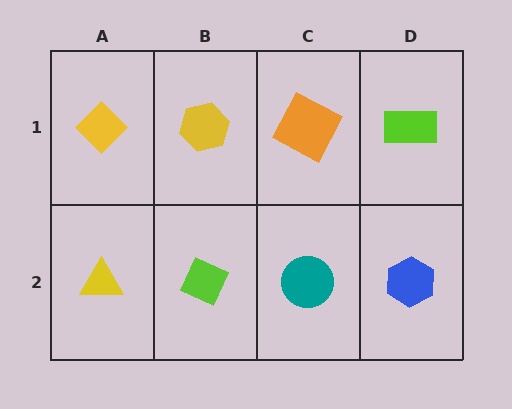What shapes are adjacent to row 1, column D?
A blue hexagon (row 2, column D), an orange square (row 1, column C).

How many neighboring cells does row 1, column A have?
2.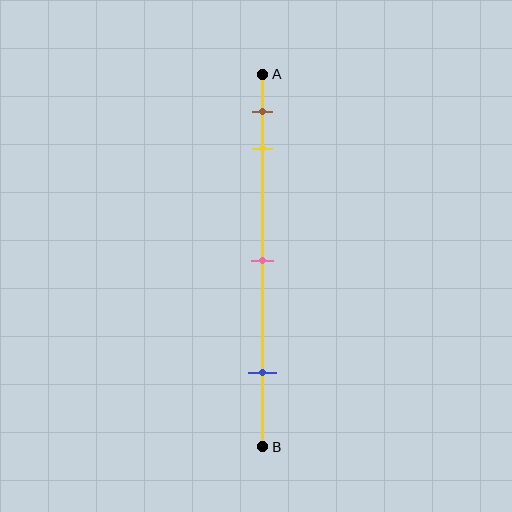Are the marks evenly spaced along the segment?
No, the marks are not evenly spaced.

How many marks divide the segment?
There are 4 marks dividing the segment.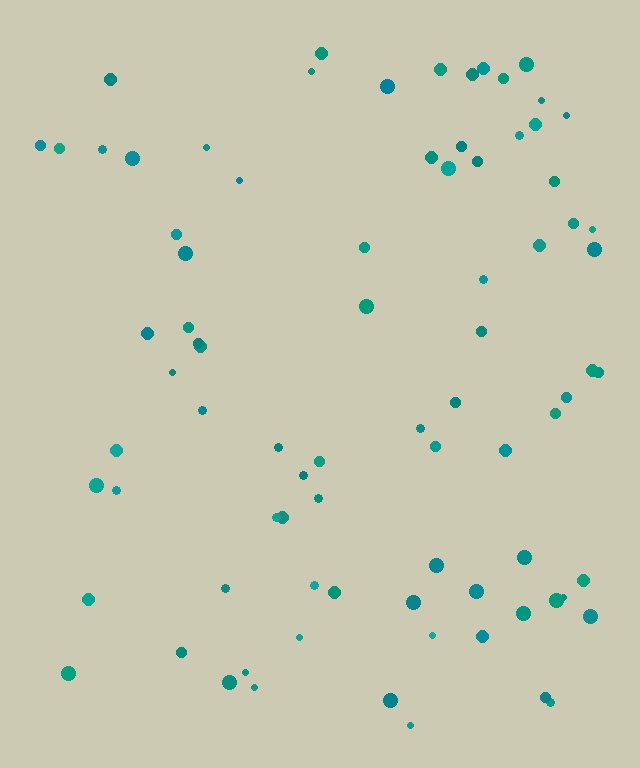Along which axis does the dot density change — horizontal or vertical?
Horizontal.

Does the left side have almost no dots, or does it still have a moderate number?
Still a moderate number, just noticeably fewer than the right.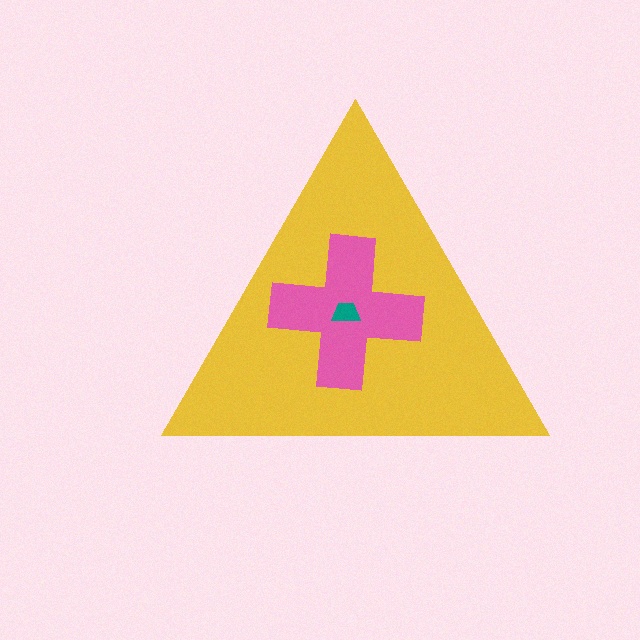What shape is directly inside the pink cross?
The teal trapezoid.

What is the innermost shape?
The teal trapezoid.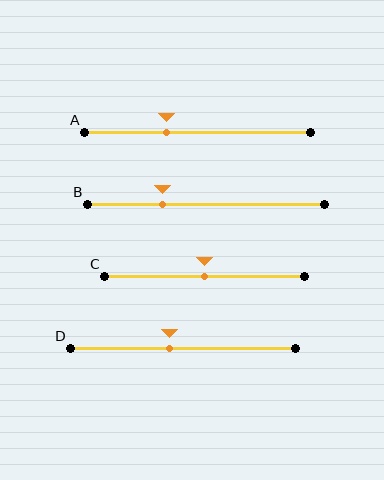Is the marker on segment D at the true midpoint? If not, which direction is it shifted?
No, the marker on segment D is shifted to the left by about 6% of the segment length.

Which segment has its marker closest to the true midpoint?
Segment C has its marker closest to the true midpoint.